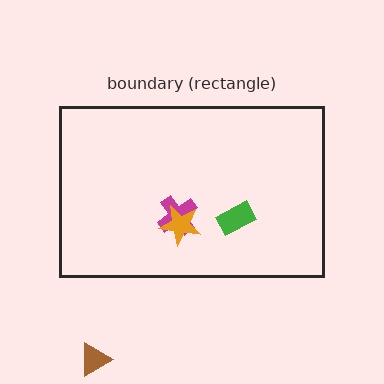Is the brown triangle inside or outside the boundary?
Outside.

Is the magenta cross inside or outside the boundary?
Inside.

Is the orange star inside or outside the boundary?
Inside.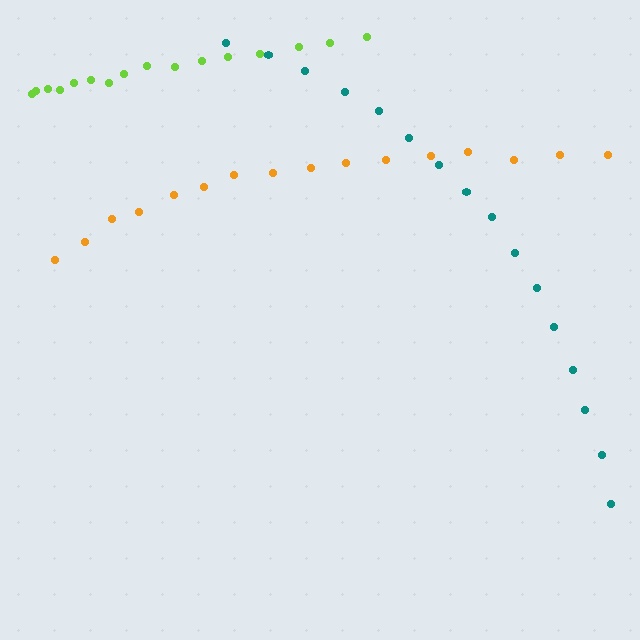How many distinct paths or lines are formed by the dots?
There are 3 distinct paths.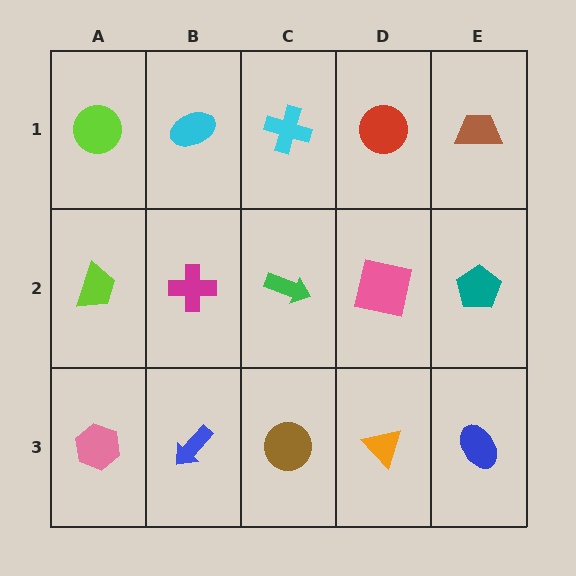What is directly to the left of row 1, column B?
A lime circle.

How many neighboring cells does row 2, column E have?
3.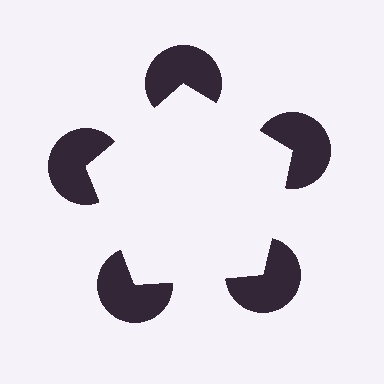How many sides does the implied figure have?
5 sides.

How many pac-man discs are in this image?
There are 5 — one at each vertex of the illusory pentagon.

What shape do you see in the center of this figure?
An illusory pentagon — its edges are inferred from the aligned wedge cuts in the pac-man discs, not physically drawn.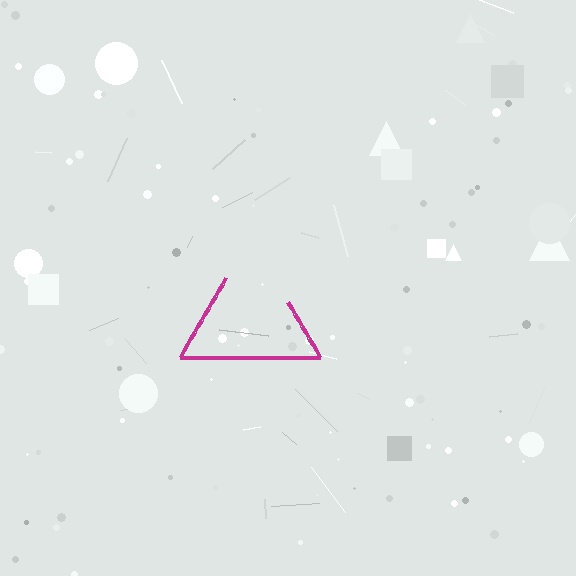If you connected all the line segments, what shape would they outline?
They would outline a triangle.